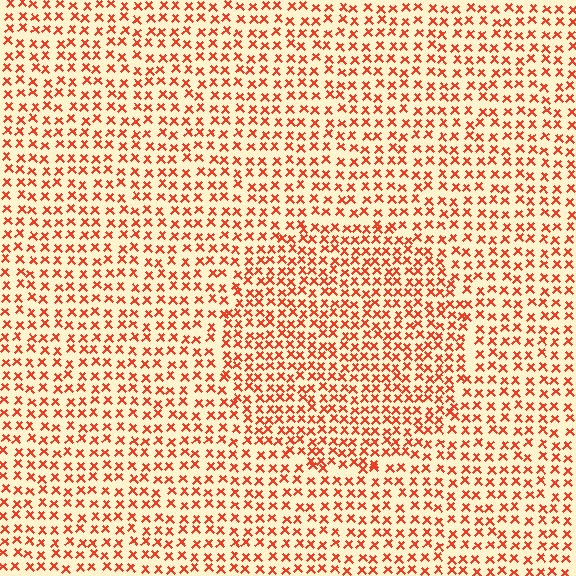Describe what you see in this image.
The image contains small red elements arranged at two different densities. A circle-shaped region is visible where the elements are more densely packed than the surrounding area.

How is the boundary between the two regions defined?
The boundary is defined by a change in element density (approximately 1.5x ratio). All elements are the same color, size, and shape.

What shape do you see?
I see a circle.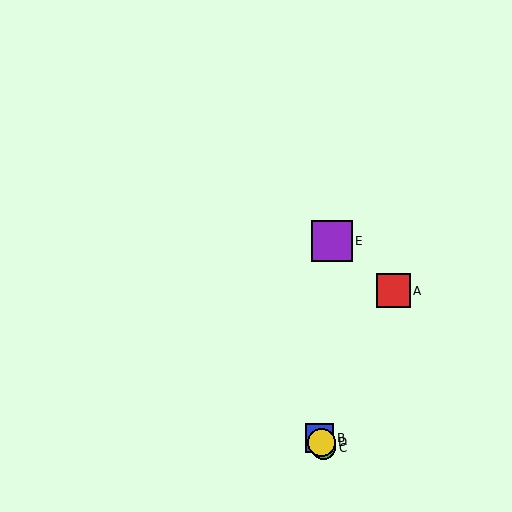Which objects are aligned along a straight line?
Objects B, C, D are aligned along a straight line.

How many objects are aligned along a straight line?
3 objects (B, C, D) are aligned along a straight line.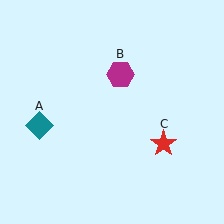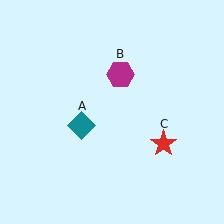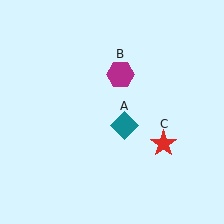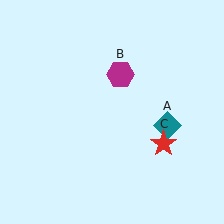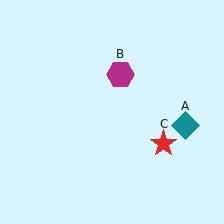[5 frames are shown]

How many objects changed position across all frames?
1 object changed position: teal diamond (object A).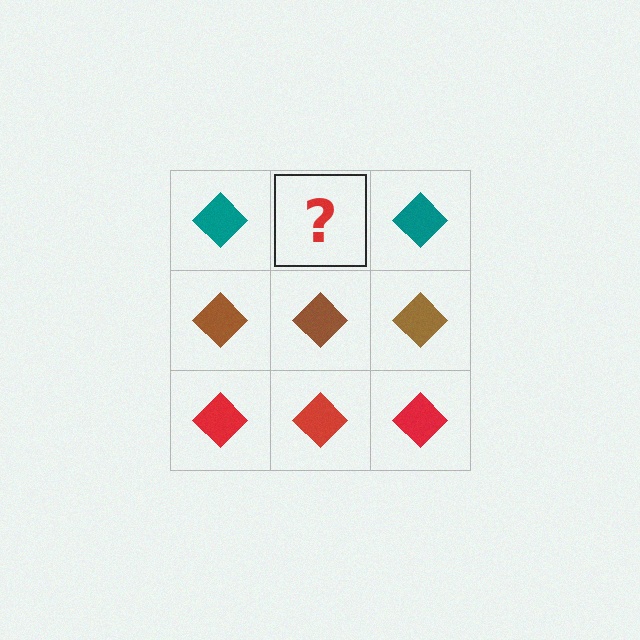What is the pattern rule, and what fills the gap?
The rule is that each row has a consistent color. The gap should be filled with a teal diamond.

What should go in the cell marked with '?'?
The missing cell should contain a teal diamond.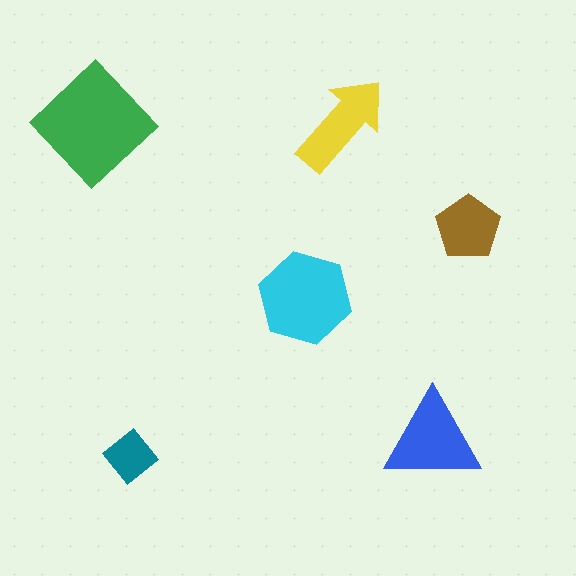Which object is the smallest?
The teal diamond.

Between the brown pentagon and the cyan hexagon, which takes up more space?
The cyan hexagon.